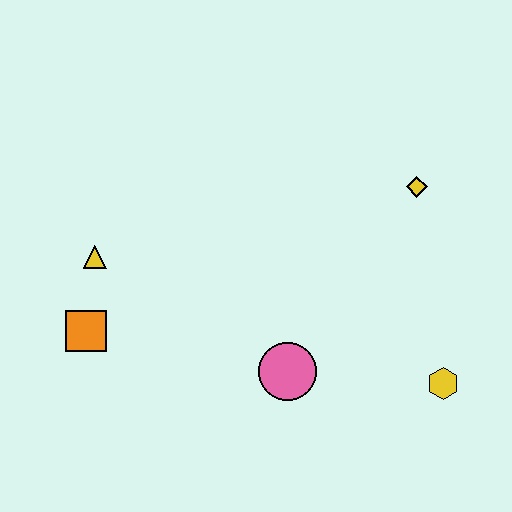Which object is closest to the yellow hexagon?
The pink circle is closest to the yellow hexagon.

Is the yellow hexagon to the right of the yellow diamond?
Yes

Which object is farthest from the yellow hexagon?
The yellow triangle is farthest from the yellow hexagon.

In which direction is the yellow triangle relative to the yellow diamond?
The yellow triangle is to the left of the yellow diamond.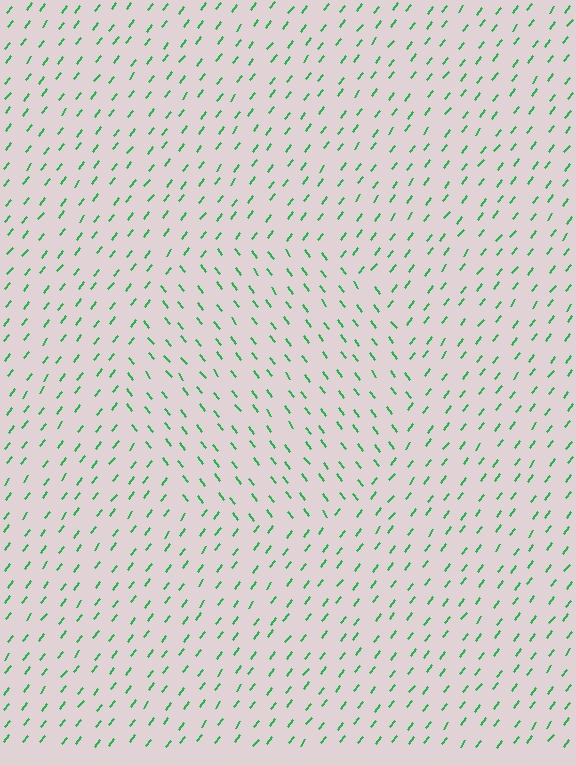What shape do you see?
I see a circle.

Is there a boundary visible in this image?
Yes, there is a texture boundary formed by a change in line orientation.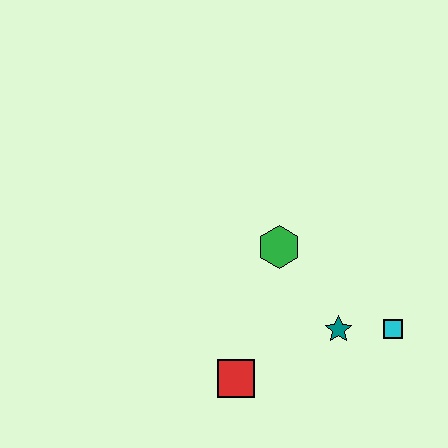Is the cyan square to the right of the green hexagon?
Yes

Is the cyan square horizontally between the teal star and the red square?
No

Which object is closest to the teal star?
The cyan square is closest to the teal star.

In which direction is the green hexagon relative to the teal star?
The green hexagon is above the teal star.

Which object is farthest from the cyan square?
The red square is farthest from the cyan square.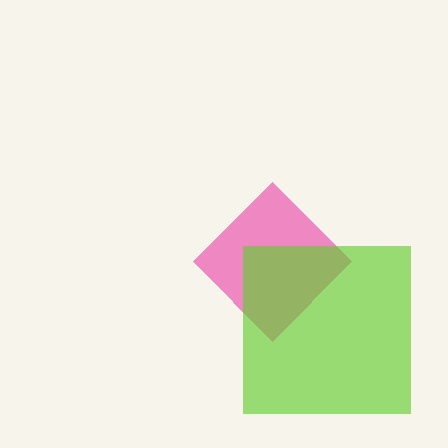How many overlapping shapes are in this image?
There are 2 overlapping shapes in the image.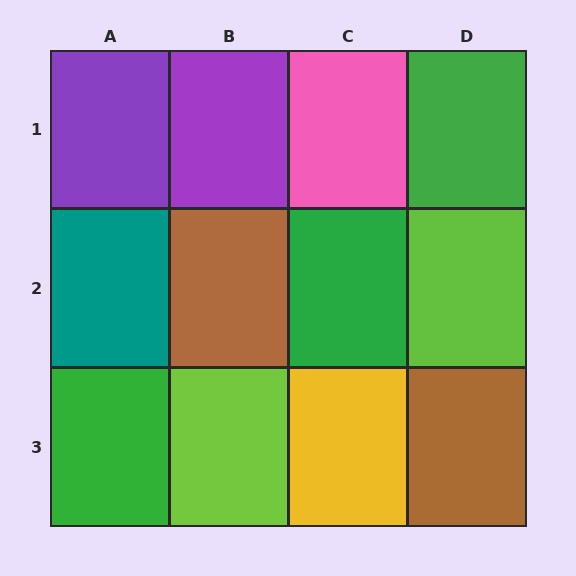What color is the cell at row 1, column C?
Pink.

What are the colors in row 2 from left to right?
Teal, brown, green, lime.